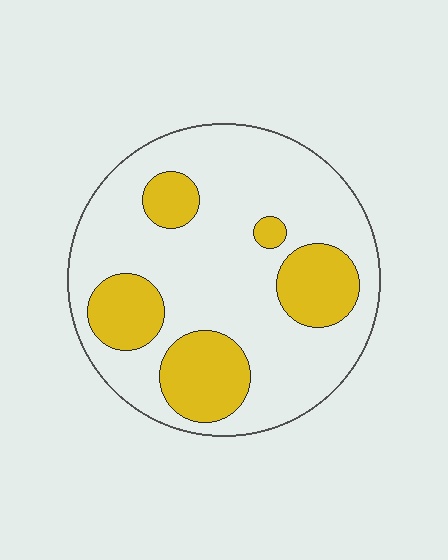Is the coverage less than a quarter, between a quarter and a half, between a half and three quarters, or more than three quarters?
Between a quarter and a half.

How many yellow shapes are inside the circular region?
5.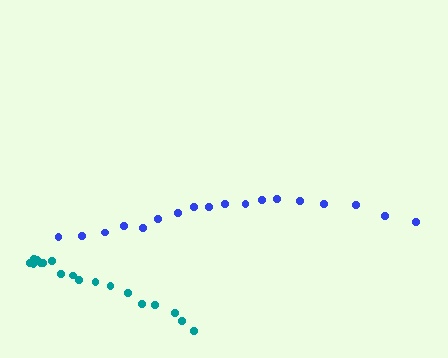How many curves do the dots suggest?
There are 2 distinct paths.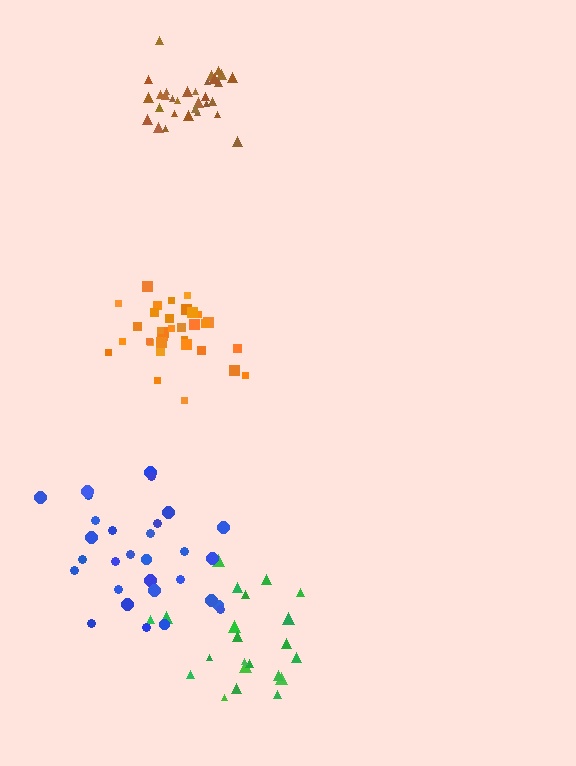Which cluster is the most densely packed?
Orange.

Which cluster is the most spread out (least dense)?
Green.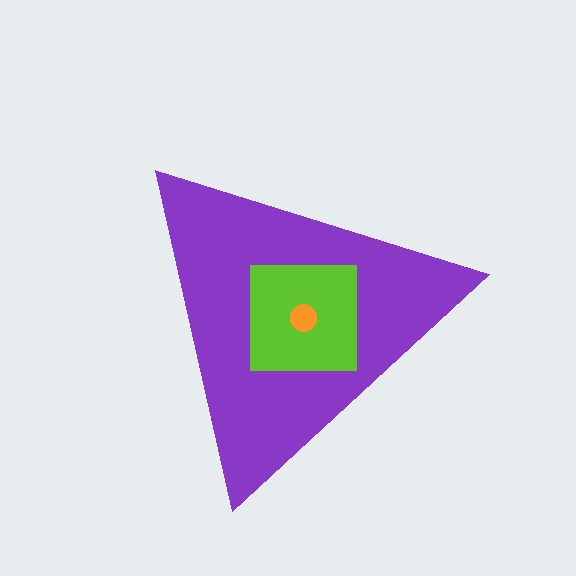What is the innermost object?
The orange circle.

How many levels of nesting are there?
3.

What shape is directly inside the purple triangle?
The lime square.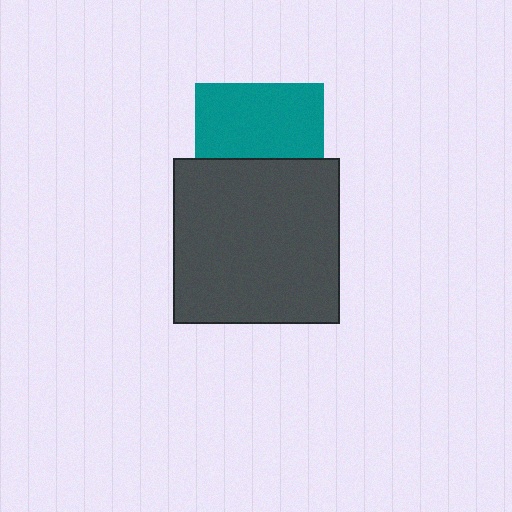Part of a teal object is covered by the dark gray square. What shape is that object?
It is a square.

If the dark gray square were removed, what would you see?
You would see the complete teal square.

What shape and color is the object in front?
The object in front is a dark gray square.